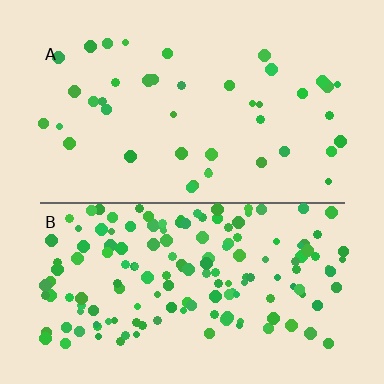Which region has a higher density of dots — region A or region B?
B (the bottom).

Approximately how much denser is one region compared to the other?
Approximately 4.0× — region B over region A.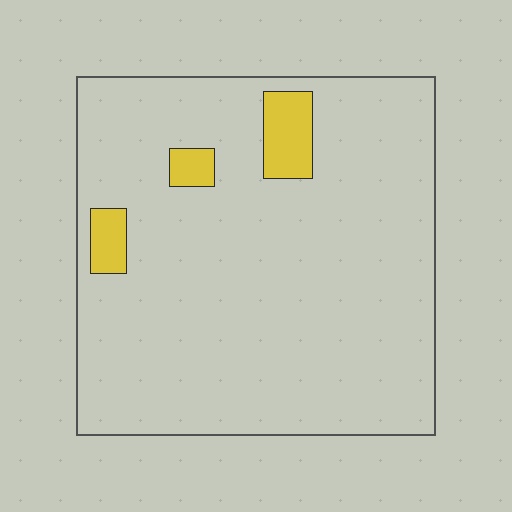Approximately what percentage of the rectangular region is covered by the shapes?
Approximately 5%.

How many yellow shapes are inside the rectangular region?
3.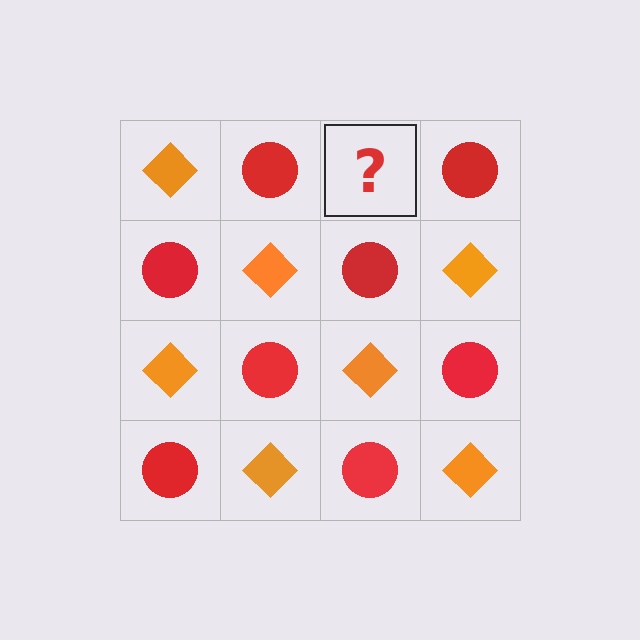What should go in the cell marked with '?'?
The missing cell should contain an orange diamond.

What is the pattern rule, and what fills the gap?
The rule is that it alternates orange diamond and red circle in a checkerboard pattern. The gap should be filled with an orange diamond.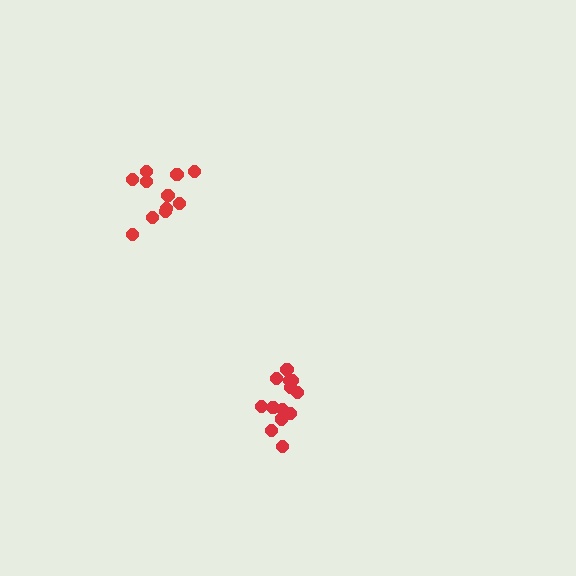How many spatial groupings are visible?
There are 2 spatial groupings.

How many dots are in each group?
Group 1: 13 dots, Group 2: 12 dots (25 total).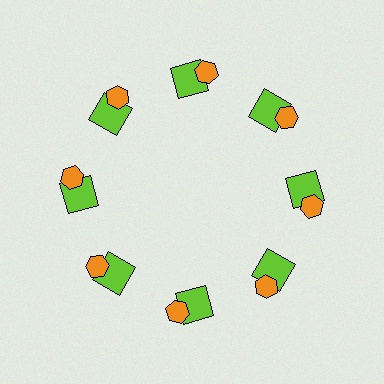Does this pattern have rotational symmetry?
Yes, this pattern has 8-fold rotational symmetry. It looks the same after rotating 45 degrees around the center.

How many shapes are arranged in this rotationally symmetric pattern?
There are 16 shapes, arranged in 8 groups of 2.